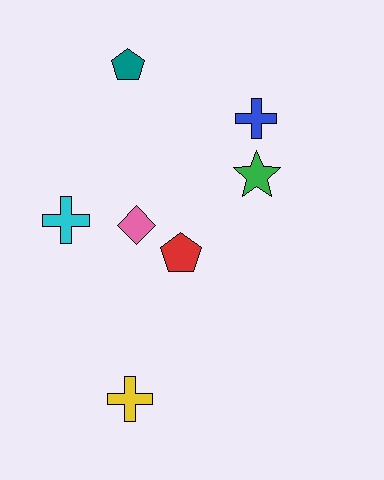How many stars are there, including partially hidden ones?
There is 1 star.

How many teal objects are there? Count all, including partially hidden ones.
There is 1 teal object.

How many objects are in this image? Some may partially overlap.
There are 7 objects.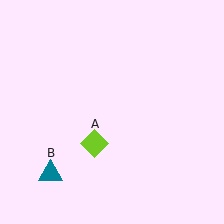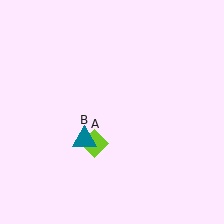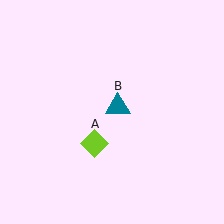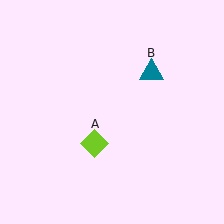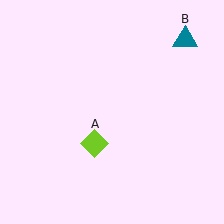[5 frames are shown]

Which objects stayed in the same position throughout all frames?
Lime diamond (object A) remained stationary.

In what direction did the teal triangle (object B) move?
The teal triangle (object B) moved up and to the right.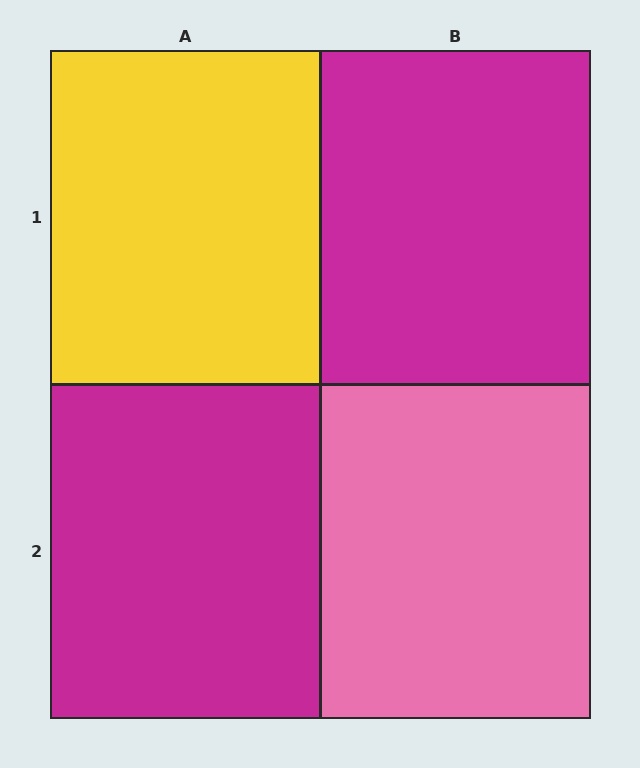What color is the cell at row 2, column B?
Pink.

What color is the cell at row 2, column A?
Magenta.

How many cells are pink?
1 cell is pink.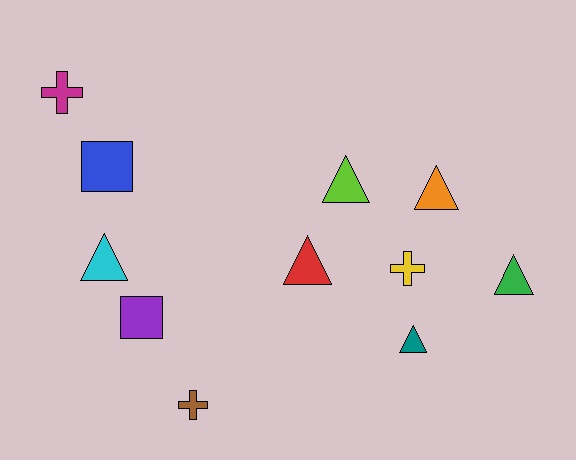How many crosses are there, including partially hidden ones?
There are 3 crosses.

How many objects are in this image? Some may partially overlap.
There are 11 objects.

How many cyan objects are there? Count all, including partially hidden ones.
There is 1 cyan object.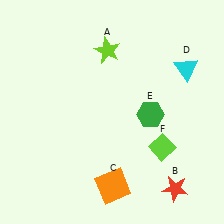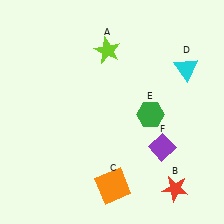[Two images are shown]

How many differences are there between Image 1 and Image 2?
There is 1 difference between the two images.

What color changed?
The diamond (F) changed from lime in Image 1 to purple in Image 2.